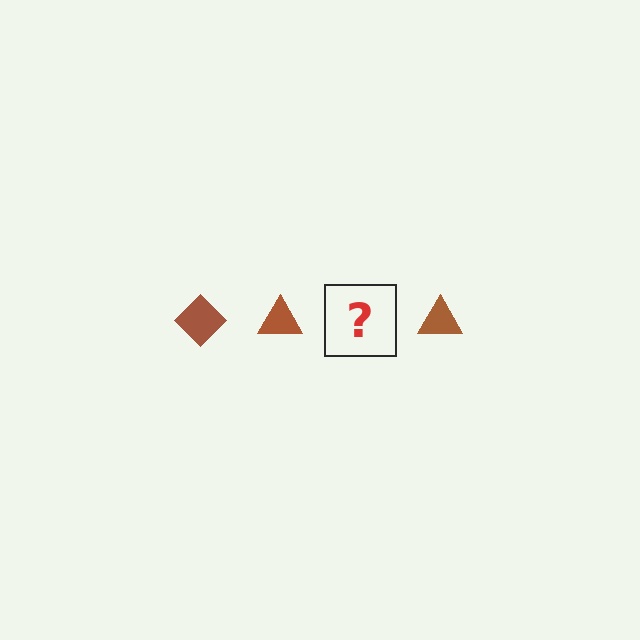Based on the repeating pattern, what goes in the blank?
The blank should be a brown diamond.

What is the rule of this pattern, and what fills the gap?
The rule is that the pattern cycles through diamond, triangle shapes in brown. The gap should be filled with a brown diamond.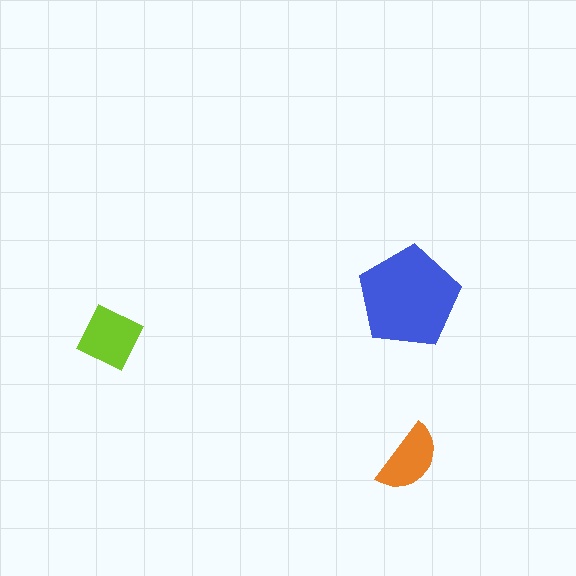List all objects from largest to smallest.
The blue pentagon, the lime diamond, the orange semicircle.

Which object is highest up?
The blue pentagon is topmost.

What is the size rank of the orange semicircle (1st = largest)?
3rd.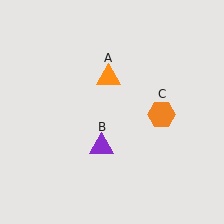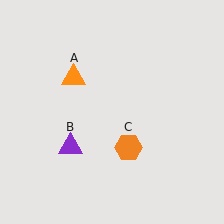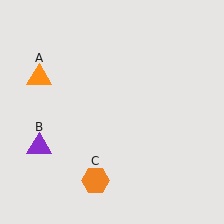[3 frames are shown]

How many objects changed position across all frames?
3 objects changed position: orange triangle (object A), purple triangle (object B), orange hexagon (object C).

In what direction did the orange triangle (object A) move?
The orange triangle (object A) moved left.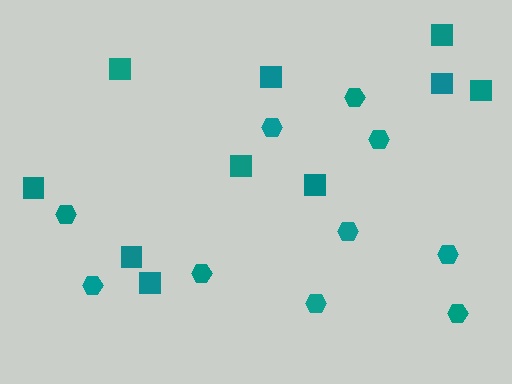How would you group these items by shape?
There are 2 groups: one group of squares (10) and one group of hexagons (10).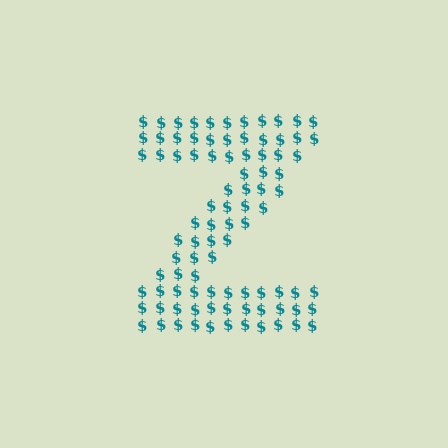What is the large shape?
The large shape is the letter Z.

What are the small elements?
The small elements are dollar signs.